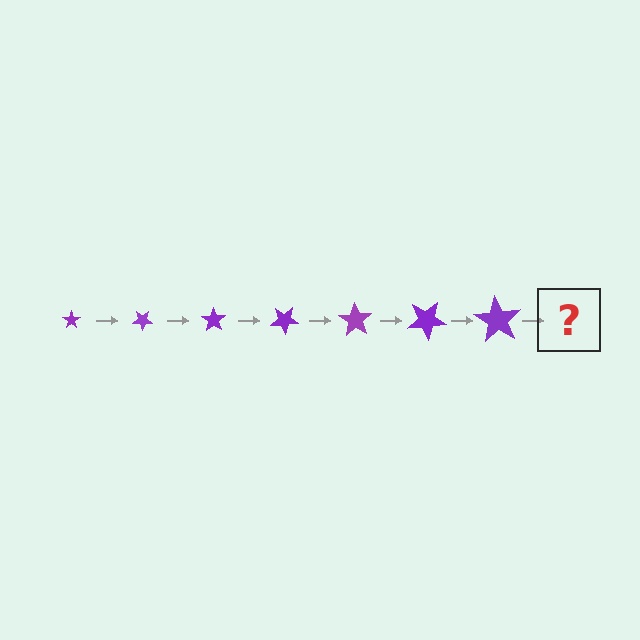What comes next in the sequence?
The next element should be a star, larger than the previous one and rotated 245 degrees from the start.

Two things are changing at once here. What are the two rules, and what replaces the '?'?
The two rules are that the star grows larger each step and it rotates 35 degrees each step. The '?' should be a star, larger than the previous one and rotated 245 degrees from the start.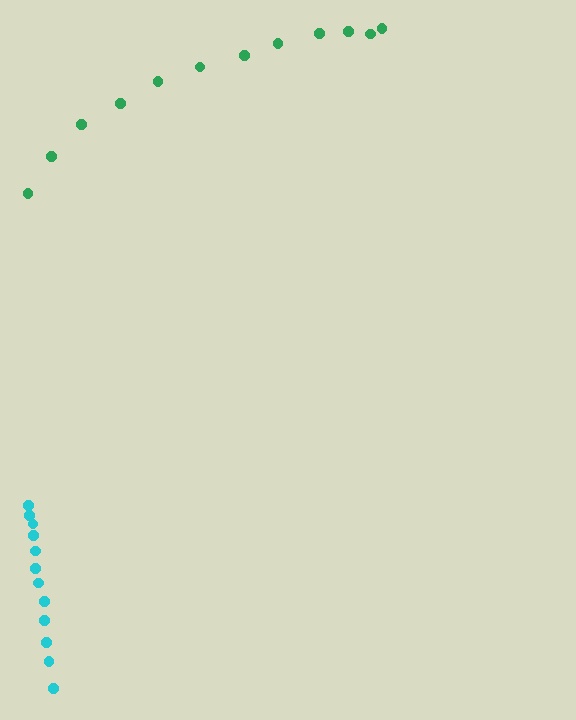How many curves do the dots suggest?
There are 2 distinct paths.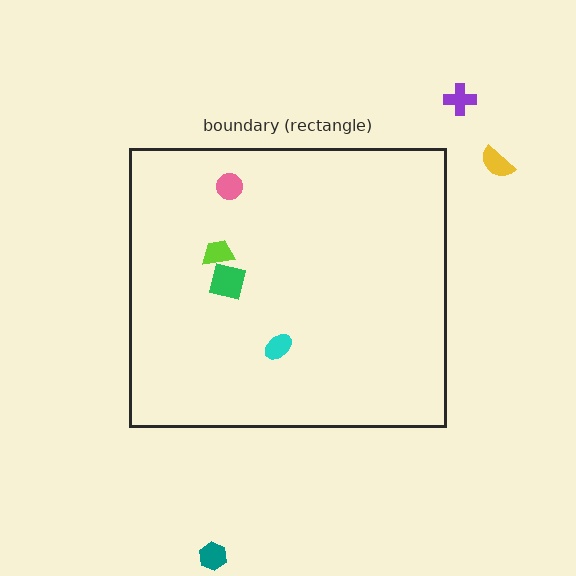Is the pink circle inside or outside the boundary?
Inside.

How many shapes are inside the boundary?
4 inside, 3 outside.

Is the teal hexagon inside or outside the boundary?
Outside.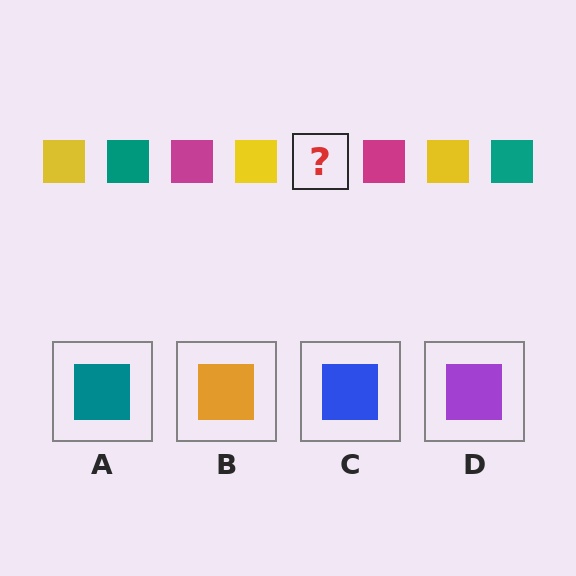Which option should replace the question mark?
Option A.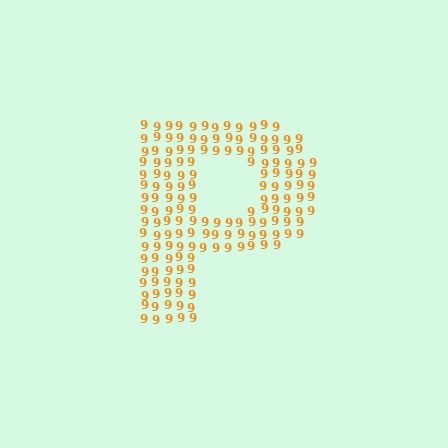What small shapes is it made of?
It is made of small digit 9's.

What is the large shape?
The large shape is the letter P.